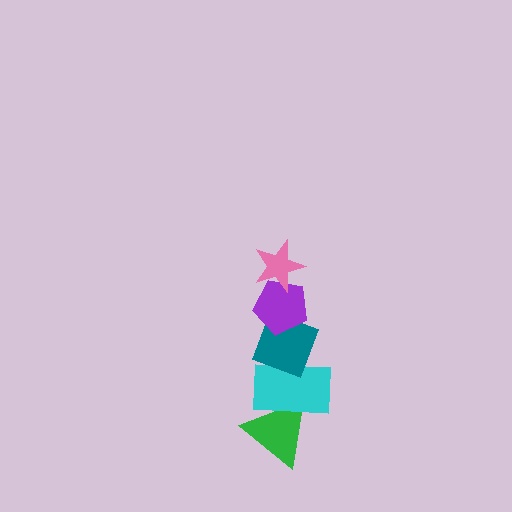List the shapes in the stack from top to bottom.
From top to bottom: the pink star, the purple pentagon, the teal diamond, the cyan rectangle, the green triangle.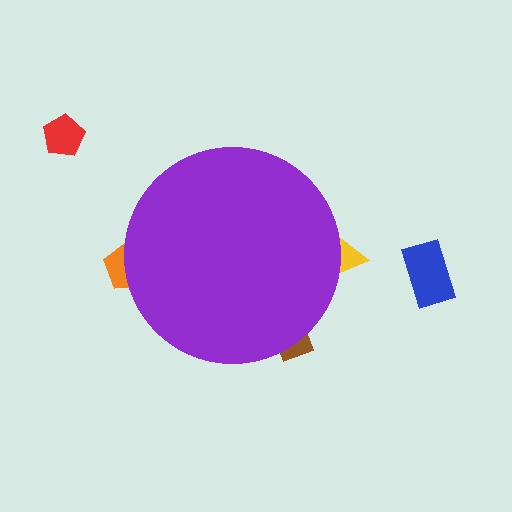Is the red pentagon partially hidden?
No, the red pentagon is fully visible.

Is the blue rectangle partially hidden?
No, the blue rectangle is fully visible.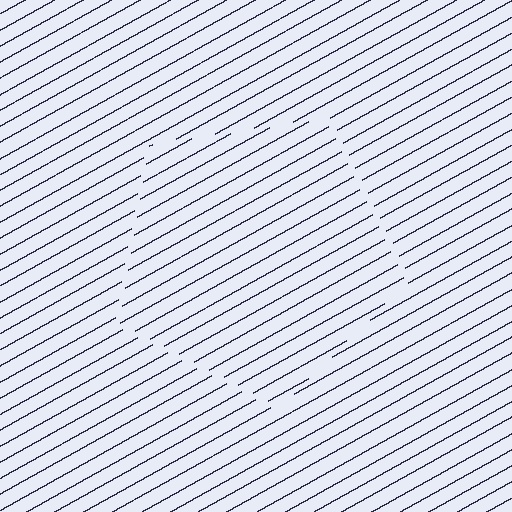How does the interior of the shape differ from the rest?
The interior of the shape contains the same grating, shifted by half a period — the contour is defined by the phase discontinuity where line-ends from the inner and outer gratings abut.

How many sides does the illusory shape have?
5 sides — the line-ends trace a pentagon.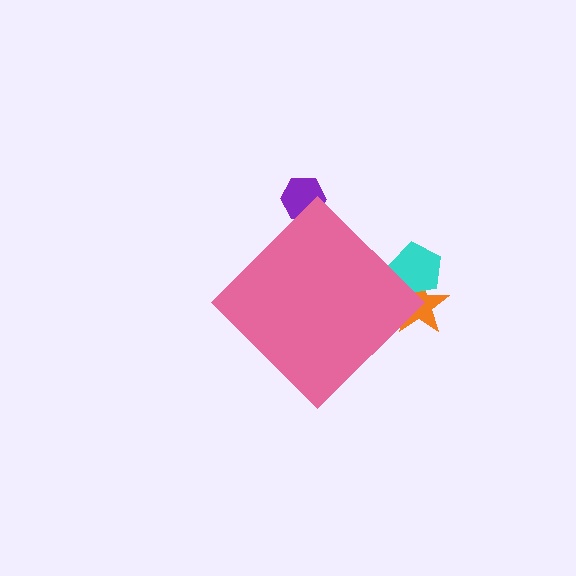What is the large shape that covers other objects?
A pink diamond.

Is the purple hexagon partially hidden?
Yes, the purple hexagon is partially hidden behind the pink diamond.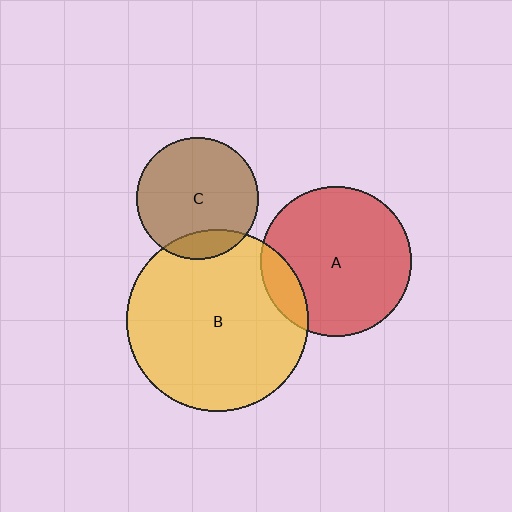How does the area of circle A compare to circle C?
Approximately 1.5 times.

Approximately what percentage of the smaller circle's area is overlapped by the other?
Approximately 15%.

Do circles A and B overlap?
Yes.